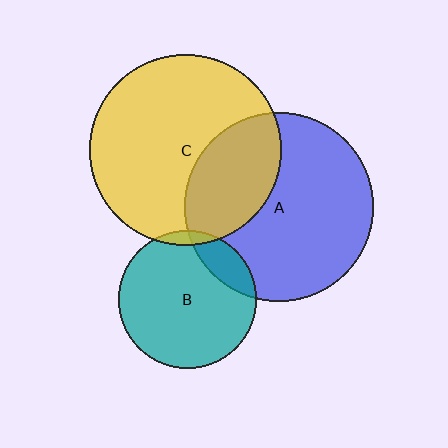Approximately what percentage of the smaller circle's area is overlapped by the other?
Approximately 30%.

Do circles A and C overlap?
Yes.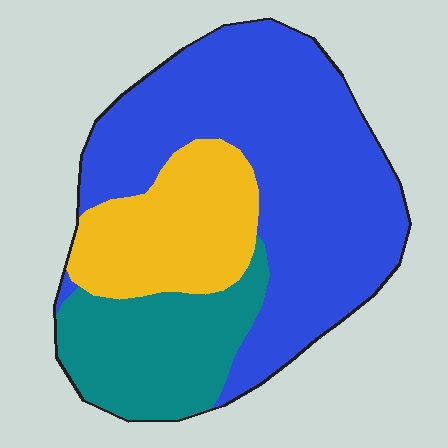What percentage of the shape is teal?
Teal covers roughly 20% of the shape.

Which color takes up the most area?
Blue, at roughly 55%.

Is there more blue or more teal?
Blue.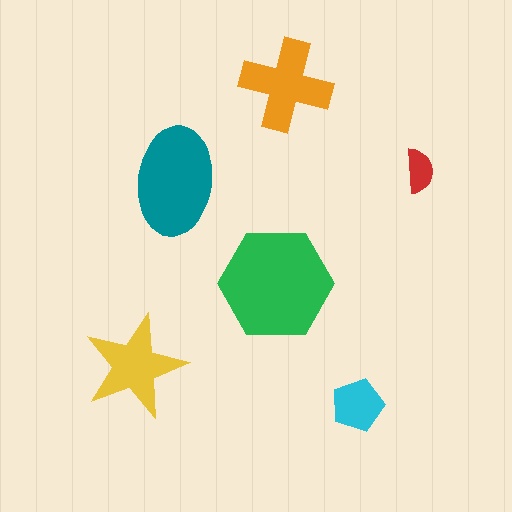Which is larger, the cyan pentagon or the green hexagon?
The green hexagon.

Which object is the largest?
The green hexagon.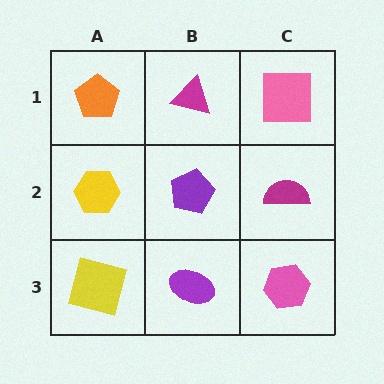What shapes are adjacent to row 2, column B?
A magenta triangle (row 1, column B), a purple ellipse (row 3, column B), a yellow hexagon (row 2, column A), a magenta semicircle (row 2, column C).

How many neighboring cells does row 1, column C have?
2.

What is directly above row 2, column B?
A magenta triangle.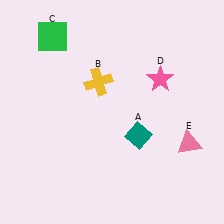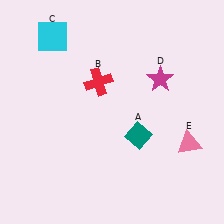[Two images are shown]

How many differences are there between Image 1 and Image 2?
There are 3 differences between the two images.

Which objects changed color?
B changed from yellow to red. C changed from green to cyan. D changed from pink to magenta.